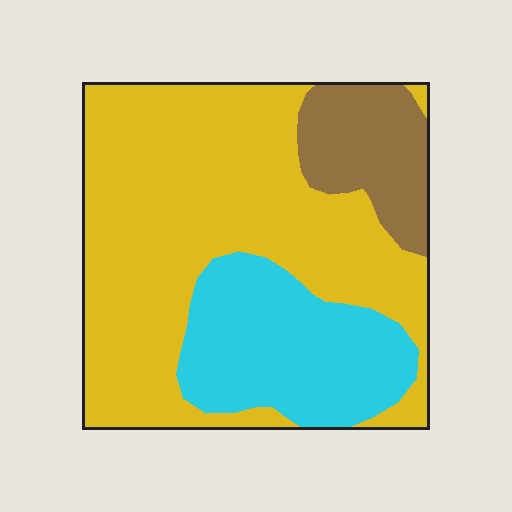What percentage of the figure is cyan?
Cyan covers 25% of the figure.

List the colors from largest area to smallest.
From largest to smallest: yellow, cyan, brown.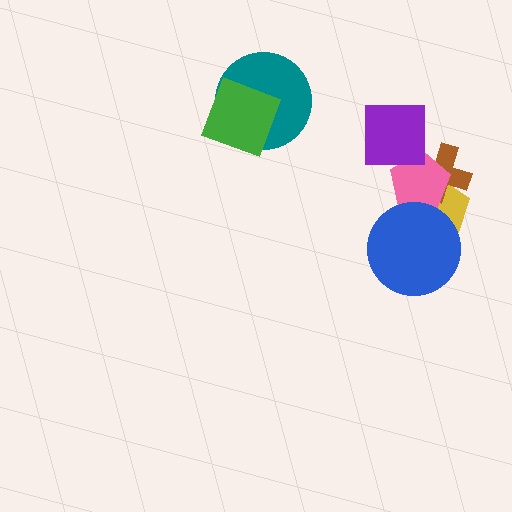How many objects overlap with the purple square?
1 object overlaps with the purple square.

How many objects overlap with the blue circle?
2 objects overlap with the blue circle.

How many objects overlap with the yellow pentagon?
3 objects overlap with the yellow pentagon.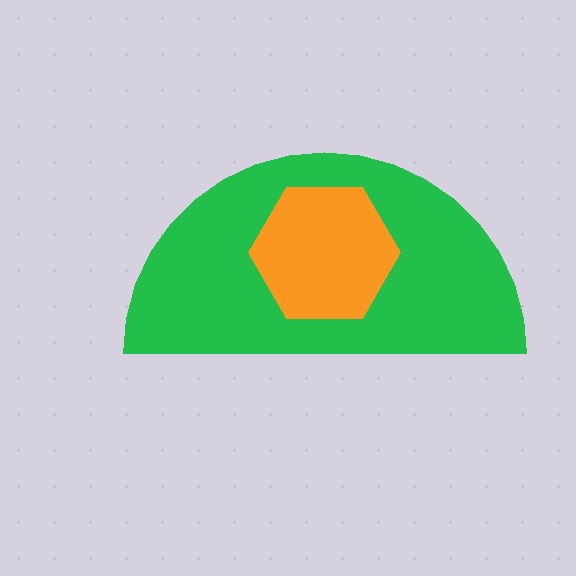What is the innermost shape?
The orange hexagon.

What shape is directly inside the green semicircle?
The orange hexagon.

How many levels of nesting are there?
2.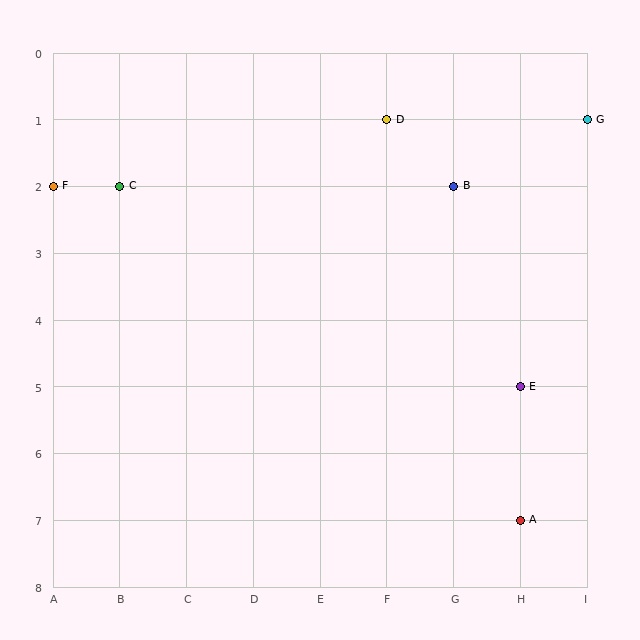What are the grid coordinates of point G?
Point G is at grid coordinates (I, 1).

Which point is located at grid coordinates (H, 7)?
Point A is at (H, 7).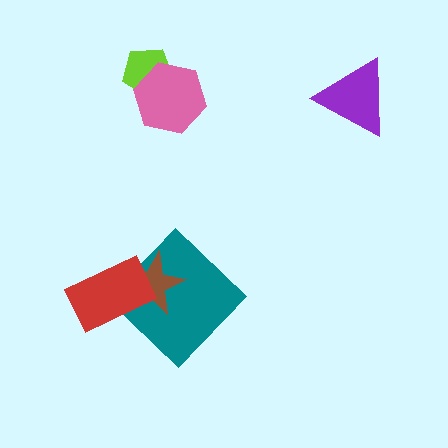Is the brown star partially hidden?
Yes, it is partially covered by another shape.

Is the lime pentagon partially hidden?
Yes, it is partially covered by another shape.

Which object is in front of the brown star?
The red rectangle is in front of the brown star.